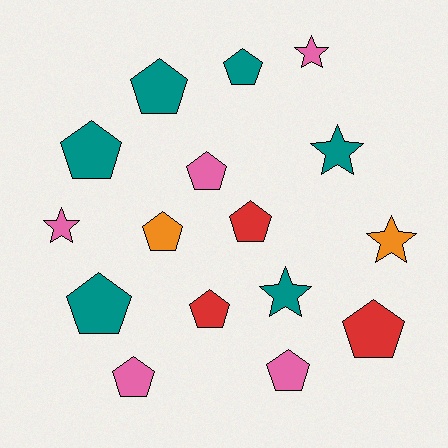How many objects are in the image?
There are 16 objects.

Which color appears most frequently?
Teal, with 6 objects.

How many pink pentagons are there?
There are 3 pink pentagons.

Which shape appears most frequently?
Pentagon, with 11 objects.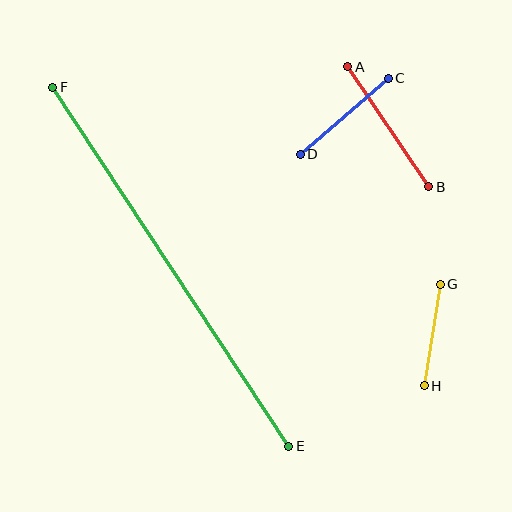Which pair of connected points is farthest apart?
Points E and F are farthest apart.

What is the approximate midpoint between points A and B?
The midpoint is at approximately (388, 127) pixels.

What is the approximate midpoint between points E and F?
The midpoint is at approximately (171, 267) pixels.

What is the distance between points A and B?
The distance is approximately 145 pixels.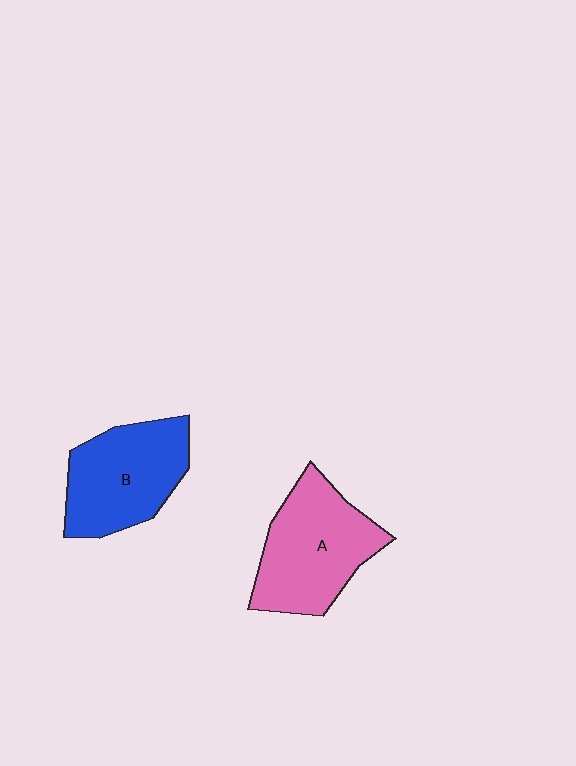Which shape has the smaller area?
Shape B (blue).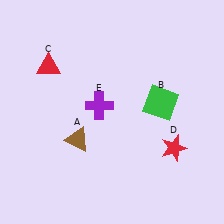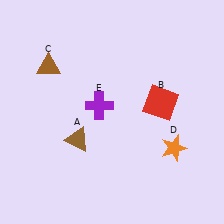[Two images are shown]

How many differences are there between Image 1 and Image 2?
There are 3 differences between the two images.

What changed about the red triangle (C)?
In Image 1, C is red. In Image 2, it changed to brown.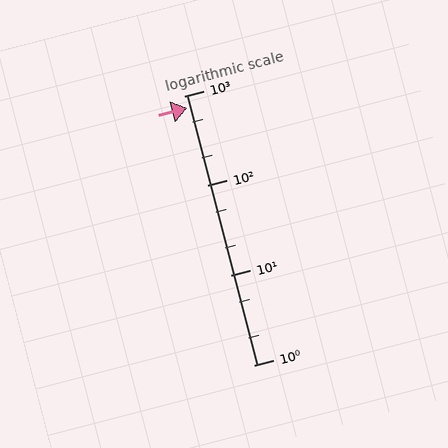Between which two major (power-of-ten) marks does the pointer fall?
The pointer is between 100 and 1000.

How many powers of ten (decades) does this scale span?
The scale spans 3 decades, from 1 to 1000.